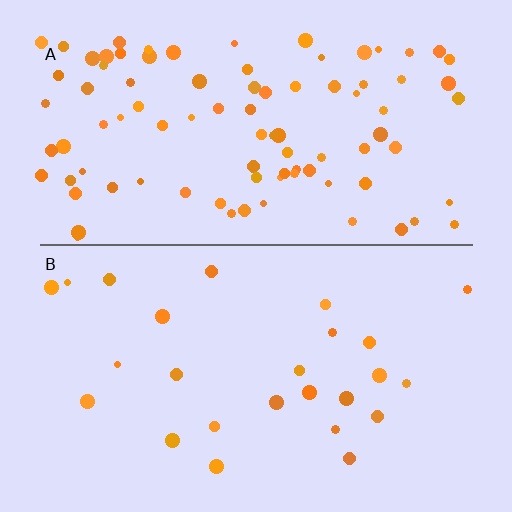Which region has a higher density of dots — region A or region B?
A (the top).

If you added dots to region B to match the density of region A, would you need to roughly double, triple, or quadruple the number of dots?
Approximately quadruple.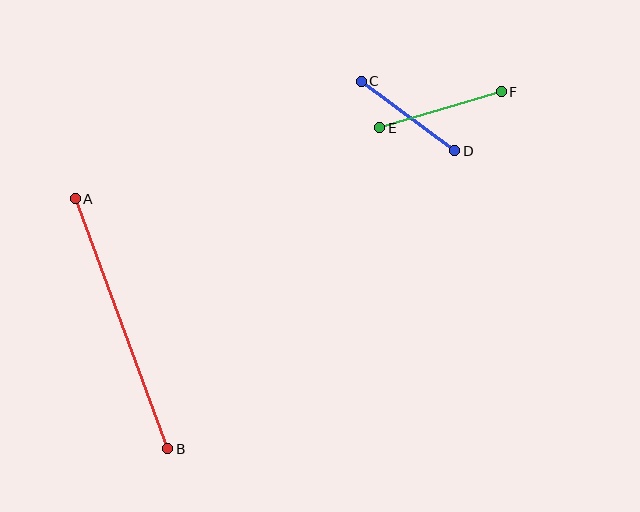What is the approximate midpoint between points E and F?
The midpoint is at approximately (440, 110) pixels.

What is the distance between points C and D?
The distance is approximately 116 pixels.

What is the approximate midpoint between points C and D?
The midpoint is at approximately (408, 116) pixels.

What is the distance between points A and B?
The distance is approximately 267 pixels.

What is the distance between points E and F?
The distance is approximately 126 pixels.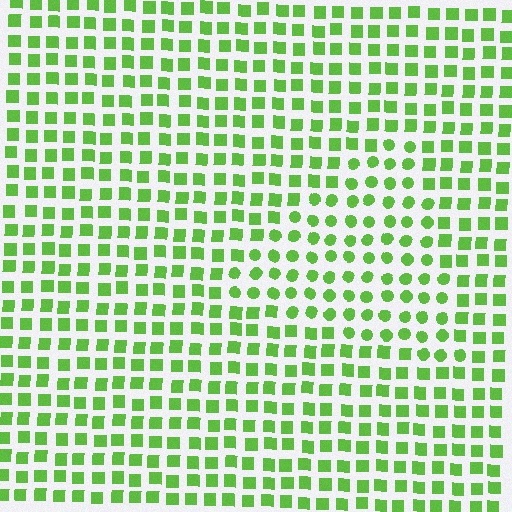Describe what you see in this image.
The image is filled with small lime elements arranged in a uniform grid. A triangle-shaped region contains circles, while the surrounding area contains squares. The boundary is defined purely by the change in element shape.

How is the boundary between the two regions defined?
The boundary is defined by a change in element shape: circles inside vs. squares outside. All elements share the same color and spacing.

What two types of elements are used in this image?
The image uses circles inside the triangle region and squares outside it.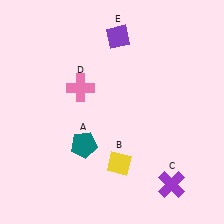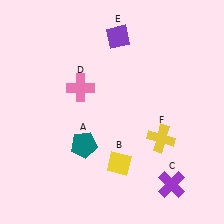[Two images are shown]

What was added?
A yellow cross (F) was added in Image 2.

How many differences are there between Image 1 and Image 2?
There is 1 difference between the two images.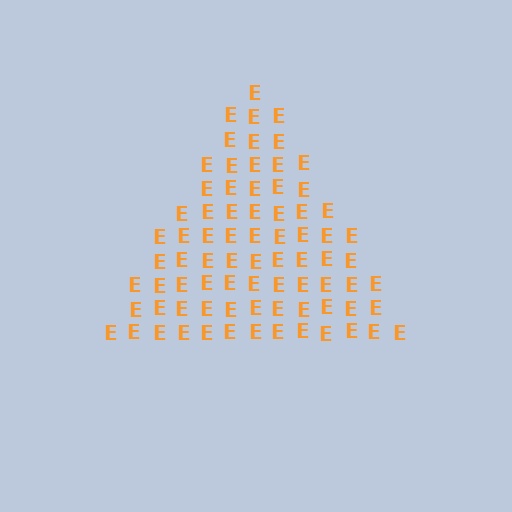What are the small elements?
The small elements are letter E's.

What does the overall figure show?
The overall figure shows a triangle.